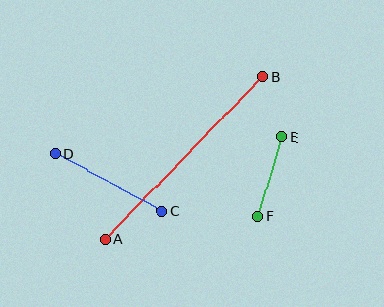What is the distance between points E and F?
The distance is approximately 83 pixels.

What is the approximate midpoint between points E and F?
The midpoint is at approximately (270, 177) pixels.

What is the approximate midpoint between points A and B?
The midpoint is at approximately (184, 158) pixels.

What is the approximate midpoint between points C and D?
The midpoint is at approximately (109, 182) pixels.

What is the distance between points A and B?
The distance is approximately 227 pixels.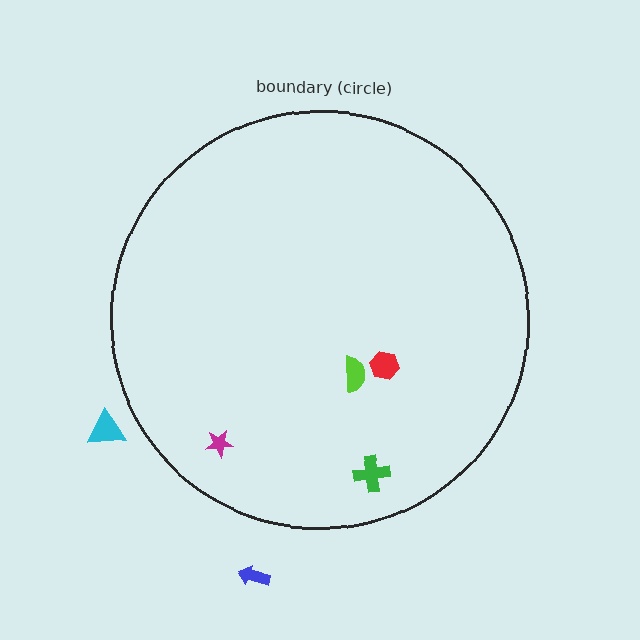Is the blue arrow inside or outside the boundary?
Outside.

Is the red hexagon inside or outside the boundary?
Inside.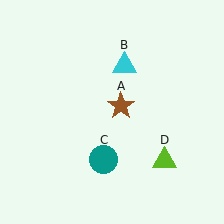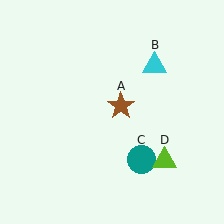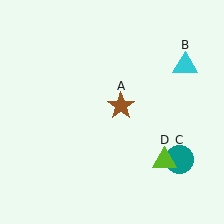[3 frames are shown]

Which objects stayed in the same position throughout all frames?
Brown star (object A) and lime triangle (object D) remained stationary.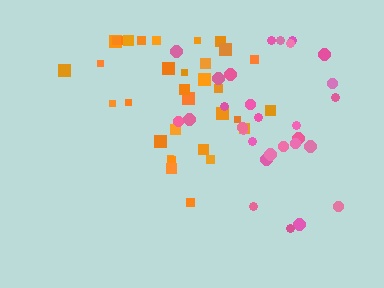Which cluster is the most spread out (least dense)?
Pink.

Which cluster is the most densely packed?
Orange.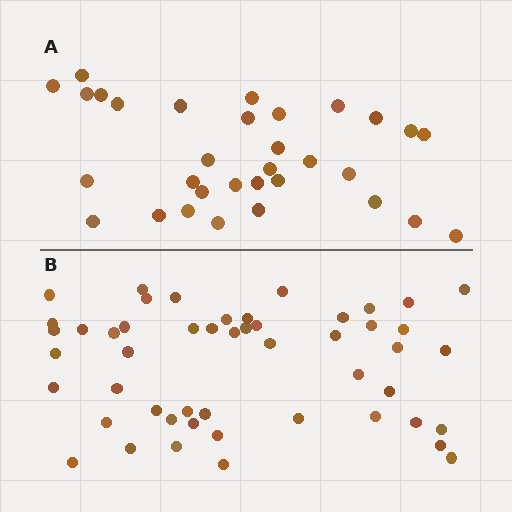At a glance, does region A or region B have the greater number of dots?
Region B (the bottom region) has more dots.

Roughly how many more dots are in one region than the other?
Region B has approximately 20 more dots than region A.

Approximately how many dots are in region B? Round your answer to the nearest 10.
About 50 dots.